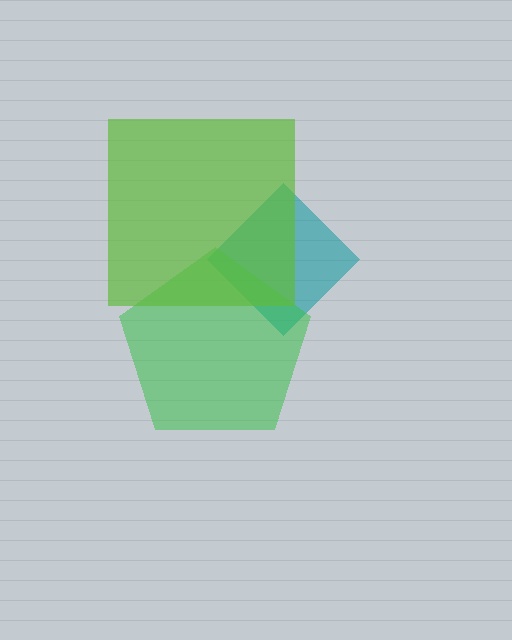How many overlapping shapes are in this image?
There are 3 overlapping shapes in the image.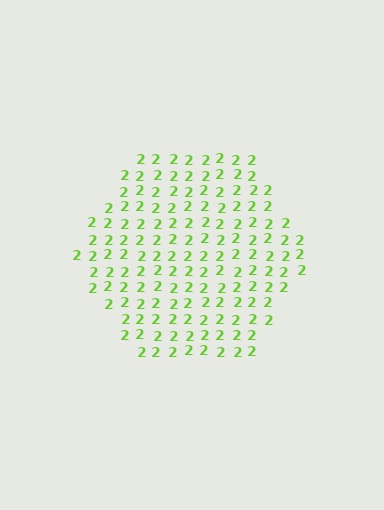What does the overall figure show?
The overall figure shows a hexagon.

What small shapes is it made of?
It is made of small digit 2's.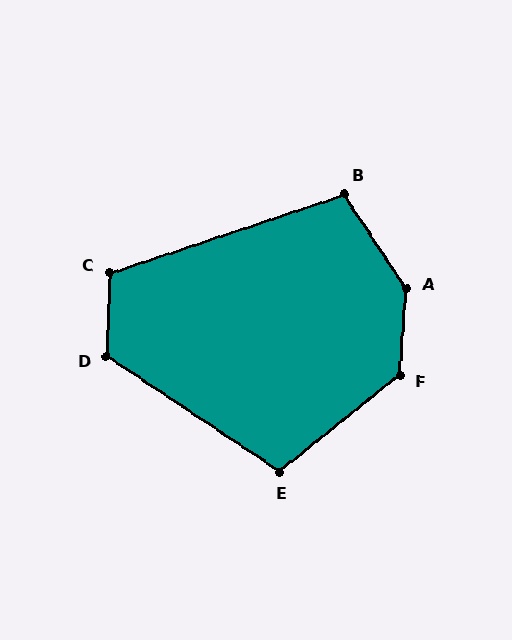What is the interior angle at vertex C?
Approximately 111 degrees (obtuse).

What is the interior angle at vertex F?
Approximately 134 degrees (obtuse).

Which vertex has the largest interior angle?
A, at approximately 142 degrees.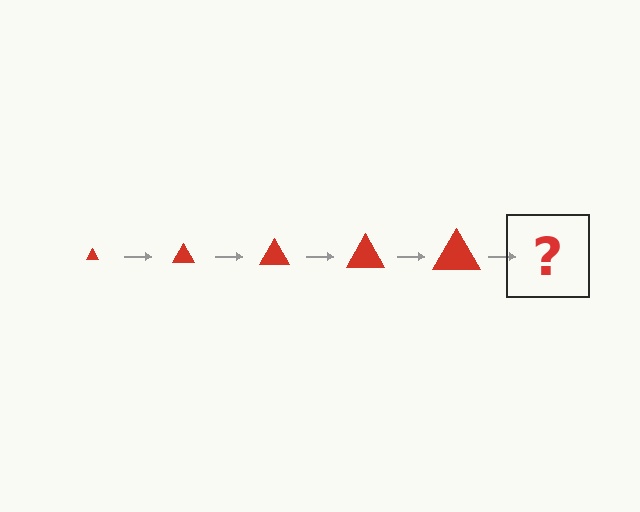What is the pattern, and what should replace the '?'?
The pattern is that the triangle gets progressively larger each step. The '?' should be a red triangle, larger than the previous one.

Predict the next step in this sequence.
The next step is a red triangle, larger than the previous one.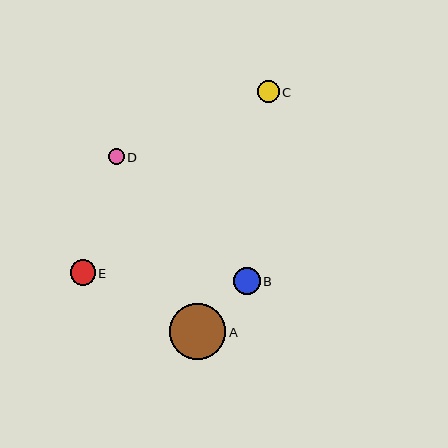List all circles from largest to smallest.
From largest to smallest: A, B, E, C, D.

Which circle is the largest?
Circle A is the largest with a size of approximately 56 pixels.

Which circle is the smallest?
Circle D is the smallest with a size of approximately 16 pixels.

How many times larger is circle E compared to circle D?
Circle E is approximately 1.6 times the size of circle D.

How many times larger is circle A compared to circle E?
Circle A is approximately 2.2 times the size of circle E.